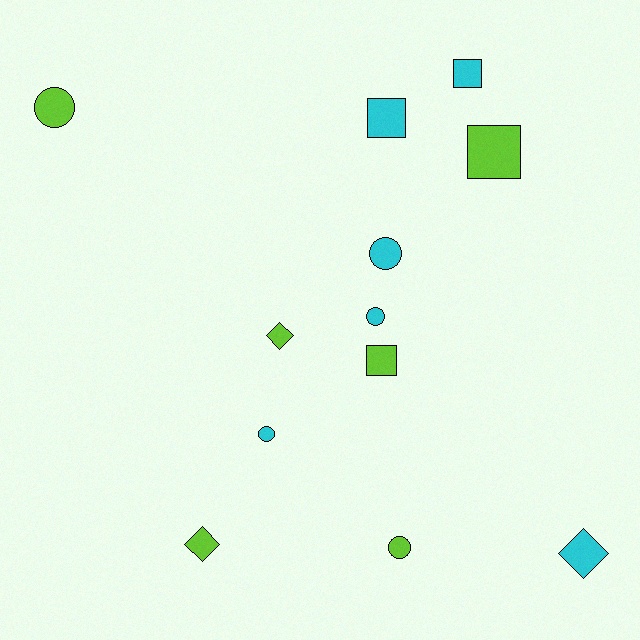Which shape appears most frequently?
Circle, with 5 objects.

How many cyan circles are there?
There are 3 cyan circles.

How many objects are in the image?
There are 12 objects.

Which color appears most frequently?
Cyan, with 6 objects.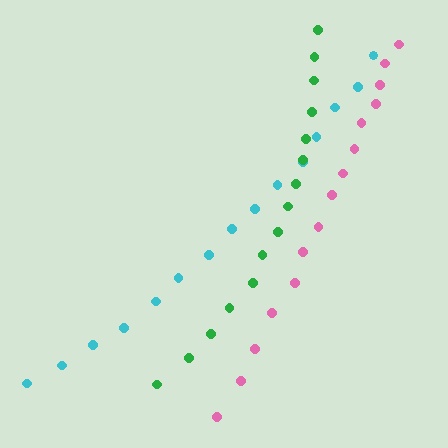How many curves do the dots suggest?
There are 3 distinct paths.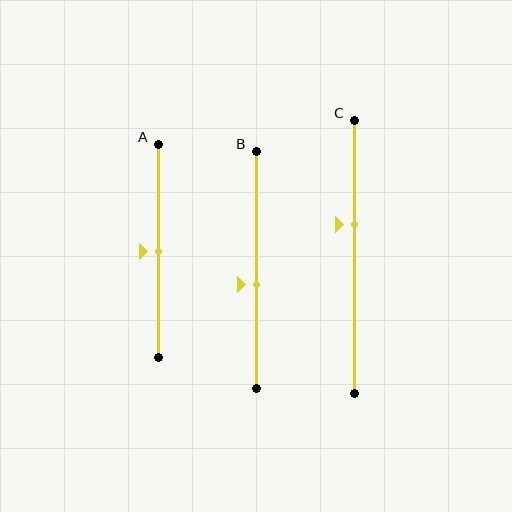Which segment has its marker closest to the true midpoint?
Segment A has its marker closest to the true midpoint.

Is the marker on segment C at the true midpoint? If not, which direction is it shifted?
No, the marker on segment C is shifted upward by about 12% of the segment length.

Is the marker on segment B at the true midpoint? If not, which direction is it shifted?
No, the marker on segment B is shifted downward by about 6% of the segment length.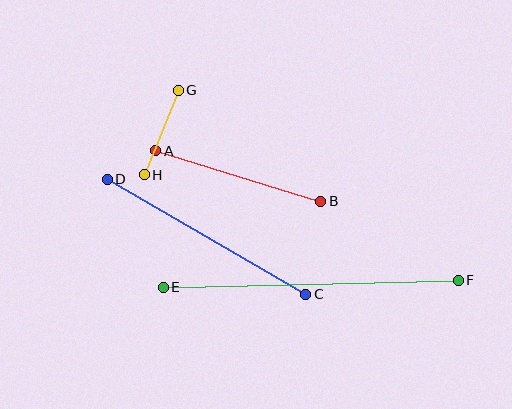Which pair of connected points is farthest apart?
Points E and F are farthest apart.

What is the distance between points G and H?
The distance is approximately 91 pixels.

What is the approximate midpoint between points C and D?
The midpoint is at approximately (207, 237) pixels.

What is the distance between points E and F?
The distance is approximately 295 pixels.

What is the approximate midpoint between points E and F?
The midpoint is at approximately (311, 284) pixels.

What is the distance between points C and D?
The distance is approximately 230 pixels.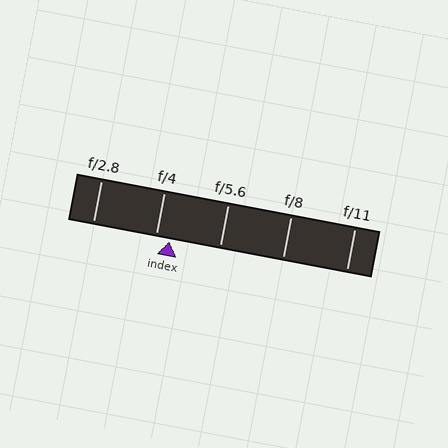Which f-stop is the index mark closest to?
The index mark is closest to f/4.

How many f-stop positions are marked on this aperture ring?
There are 5 f-stop positions marked.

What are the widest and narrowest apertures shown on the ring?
The widest aperture shown is f/2.8 and the narrowest is f/11.